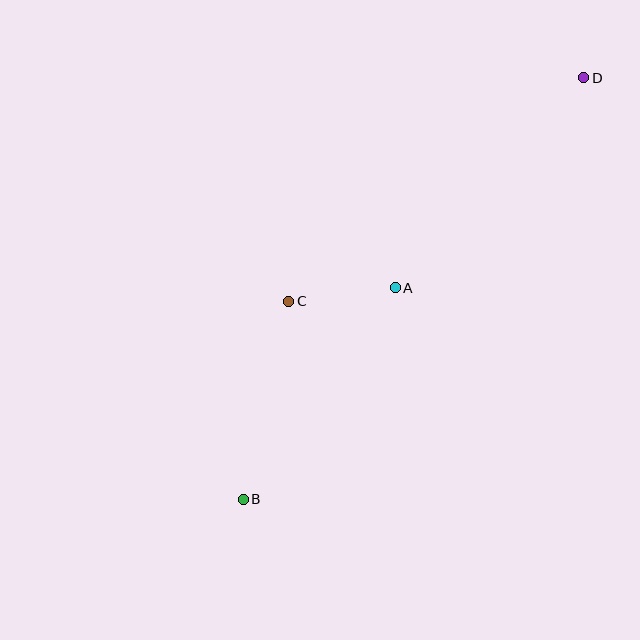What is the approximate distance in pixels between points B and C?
The distance between B and C is approximately 203 pixels.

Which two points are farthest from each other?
Points B and D are farthest from each other.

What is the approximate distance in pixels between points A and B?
The distance between A and B is approximately 260 pixels.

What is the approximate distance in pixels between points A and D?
The distance between A and D is approximately 283 pixels.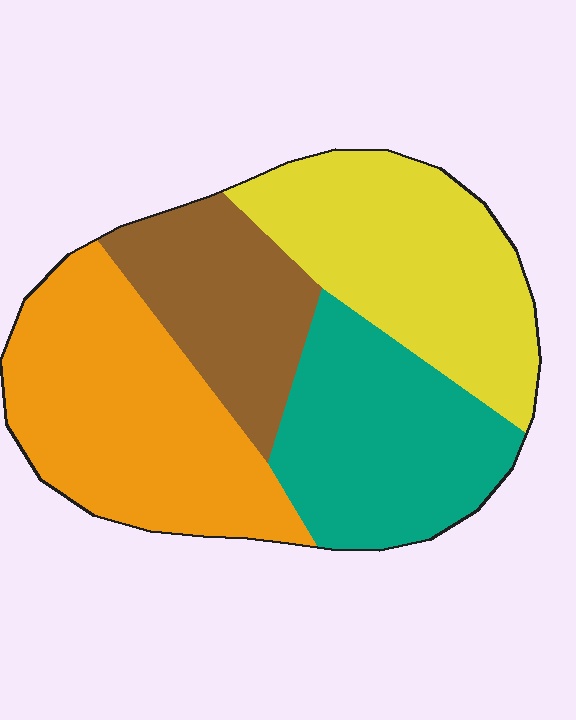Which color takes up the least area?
Brown, at roughly 20%.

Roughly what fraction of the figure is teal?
Teal covers about 25% of the figure.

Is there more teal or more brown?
Teal.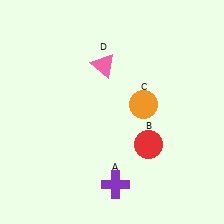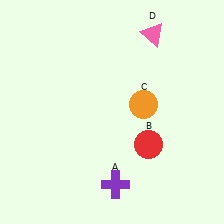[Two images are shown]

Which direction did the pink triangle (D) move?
The pink triangle (D) moved right.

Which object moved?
The pink triangle (D) moved right.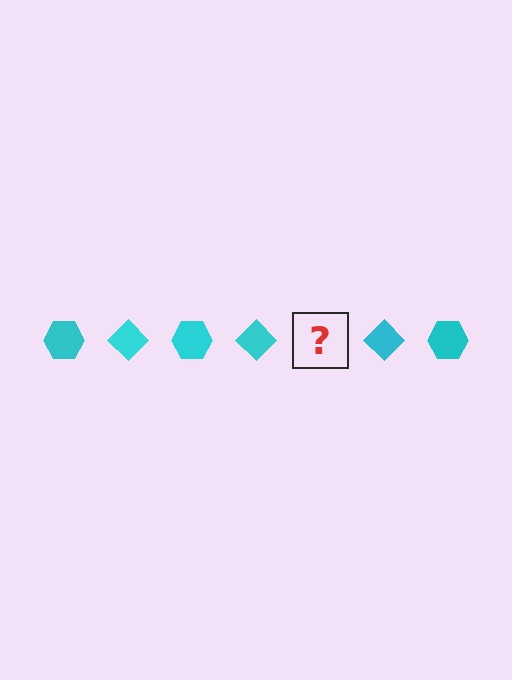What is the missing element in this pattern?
The missing element is a cyan hexagon.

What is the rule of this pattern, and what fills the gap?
The rule is that the pattern cycles through hexagon, diamond shapes in cyan. The gap should be filled with a cyan hexagon.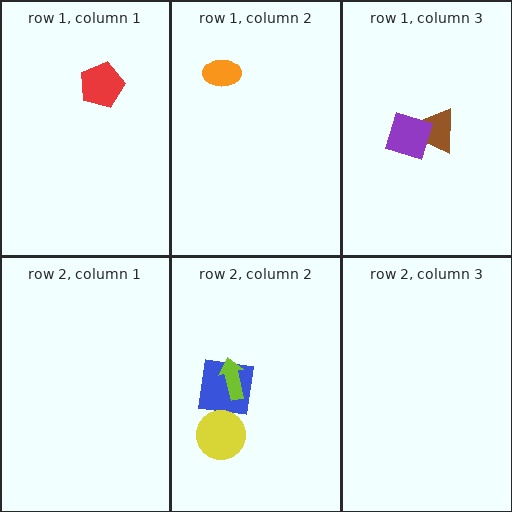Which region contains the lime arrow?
The row 2, column 2 region.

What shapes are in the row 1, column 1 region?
The red pentagon.